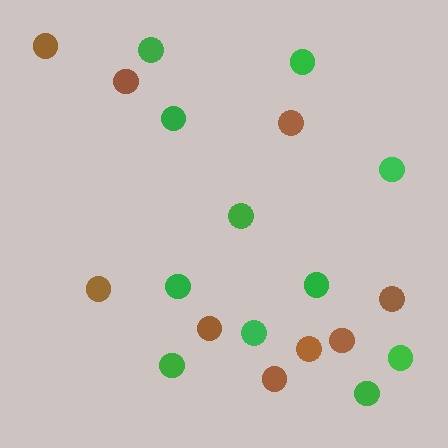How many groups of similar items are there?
There are 2 groups: one group of brown circles (9) and one group of green circles (11).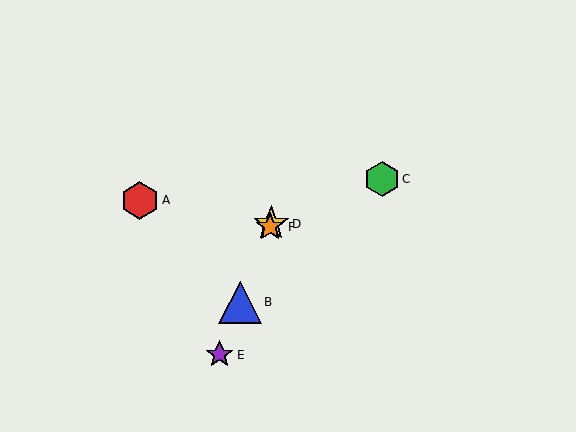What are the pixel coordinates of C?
Object C is at (382, 179).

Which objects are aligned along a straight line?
Objects B, D, E, F are aligned along a straight line.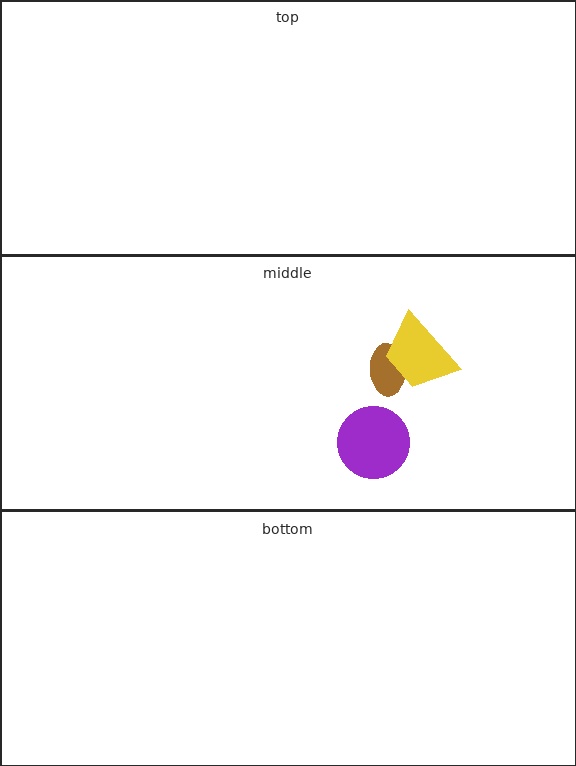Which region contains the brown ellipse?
The middle region.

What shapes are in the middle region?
The brown ellipse, the purple circle, the yellow trapezoid.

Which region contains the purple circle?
The middle region.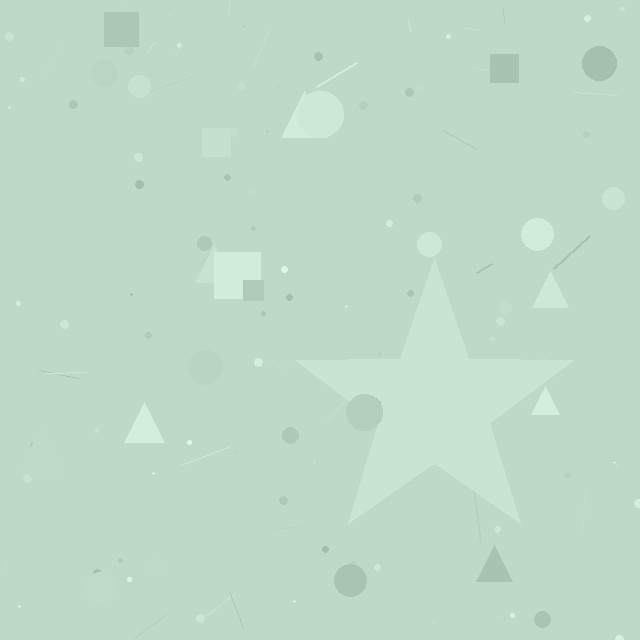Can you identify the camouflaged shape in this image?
The camouflaged shape is a star.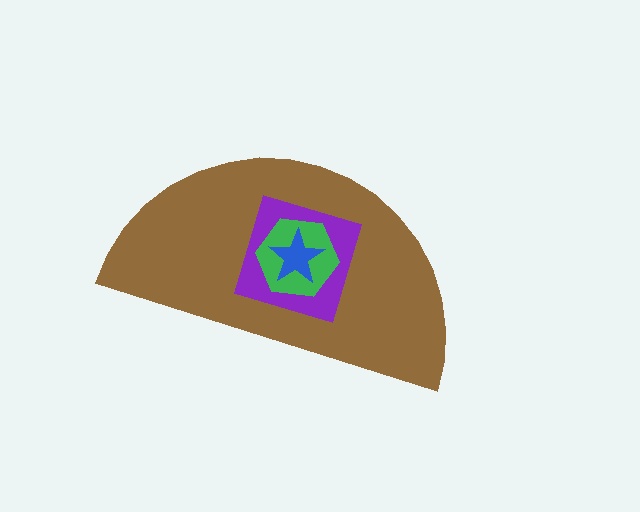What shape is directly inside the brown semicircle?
The purple diamond.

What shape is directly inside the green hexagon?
The blue star.